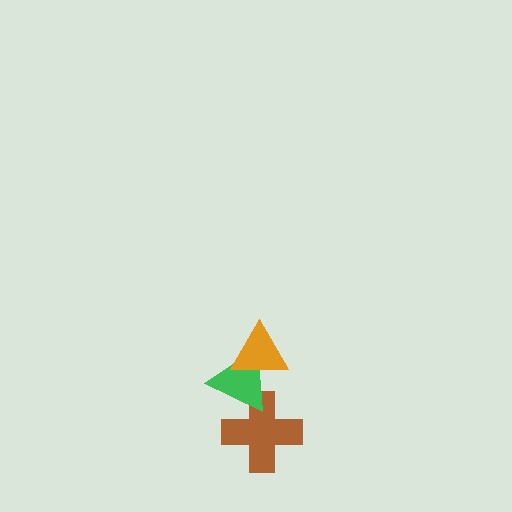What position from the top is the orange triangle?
The orange triangle is 1st from the top.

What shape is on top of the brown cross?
The green triangle is on top of the brown cross.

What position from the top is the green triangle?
The green triangle is 2nd from the top.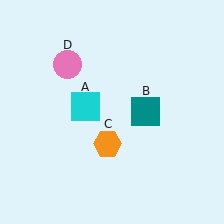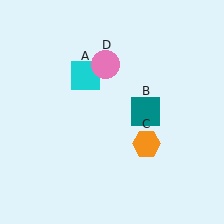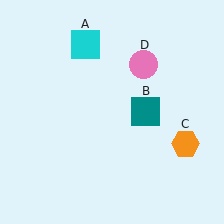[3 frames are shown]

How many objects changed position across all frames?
3 objects changed position: cyan square (object A), orange hexagon (object C), pink circle (object D).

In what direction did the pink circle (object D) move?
The pink circle (object D) moved right.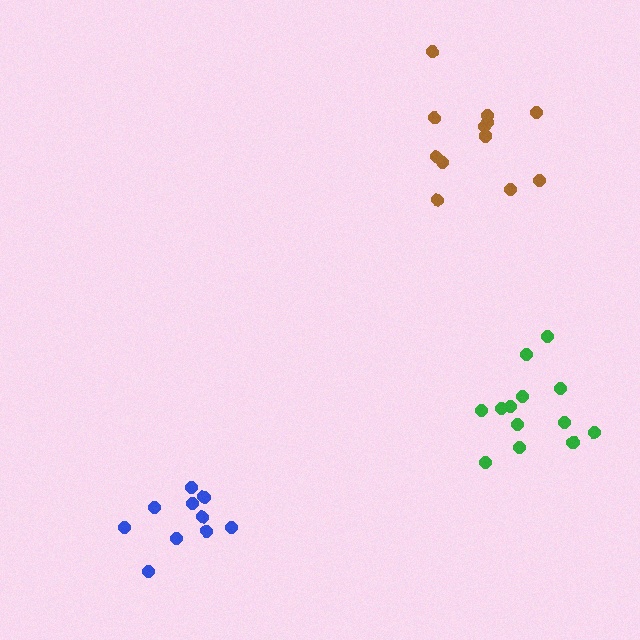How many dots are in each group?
Group 1: 12 dots, Group 2: 10 dots, Group 3: 13 dots (35 total).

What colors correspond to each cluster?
The clusters are colored: brown, blue, green.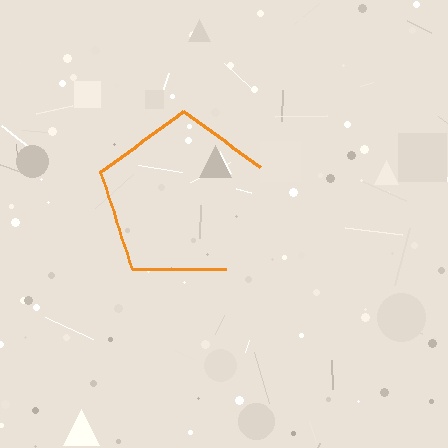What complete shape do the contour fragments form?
The contour fragments form a pentagon.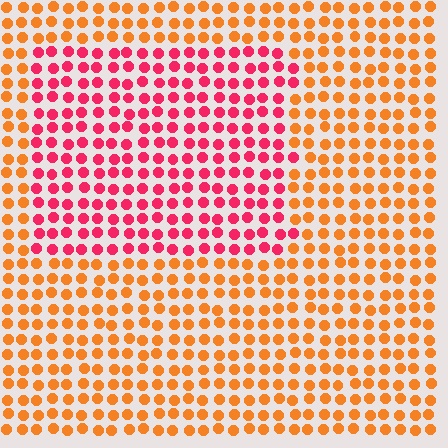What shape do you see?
I see a rectangle.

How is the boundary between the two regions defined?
The boundary is defined purely by a slight shift in hue (about 45 degrees). Spacing, size, and orientation are identical on both sides.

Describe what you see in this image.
The image is filled with small orange elements in a uniform arrangement. A rectangle-shaped region is visible where the elements are tinted to a slightly different hue, forming a subtle color boundary.